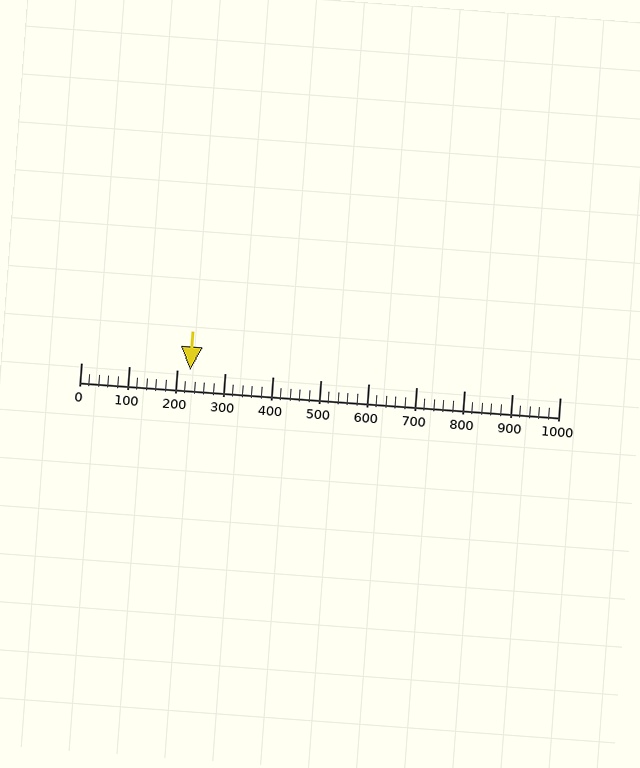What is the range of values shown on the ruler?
The ruler shows values from 0 to 1000.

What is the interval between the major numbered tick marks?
The major tick marks are spaced 100 units apart.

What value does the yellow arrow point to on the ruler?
The yellow arrow points to approximately 228.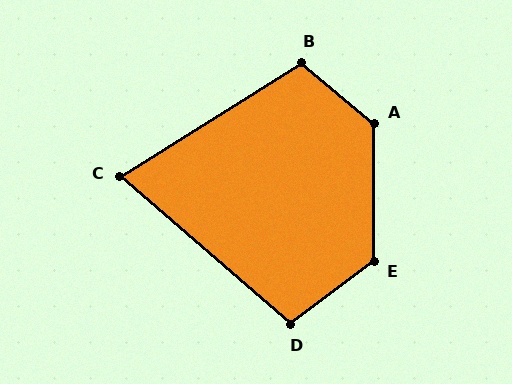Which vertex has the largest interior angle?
A, at approximately 130 degrees.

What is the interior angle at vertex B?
Approximately 108 degrees (obtuse).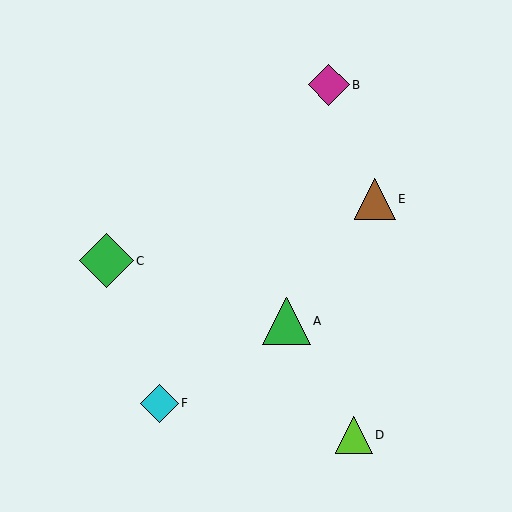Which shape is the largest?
The green diamond (labeled C) is the largest.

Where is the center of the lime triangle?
The center of the lime triangle is at (354, 435).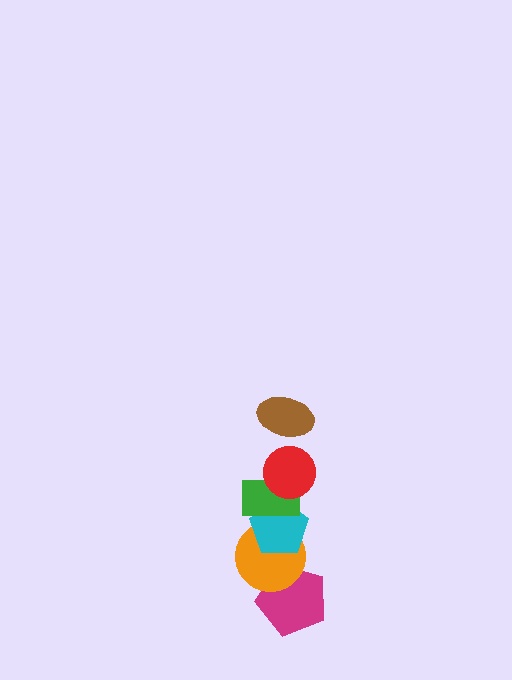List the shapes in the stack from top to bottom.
From top to bottom: the brown ellipse, the red circle, the green rectangle, the cyan pentagon, the orange circle, the magenta pentagon.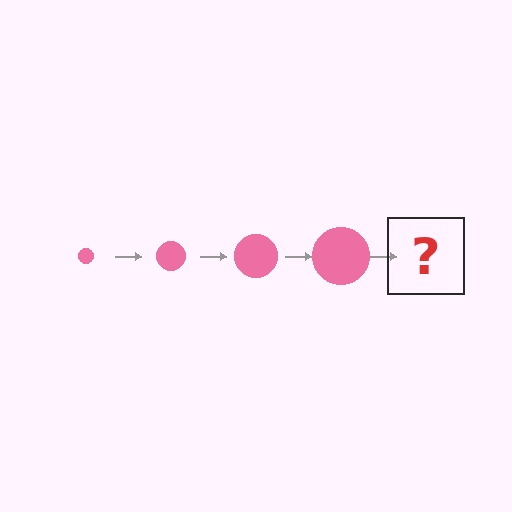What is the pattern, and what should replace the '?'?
The pattern is that the circle gets progressively larger each step. The '?' should be a pink circle, larger than the previous one.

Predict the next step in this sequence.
The next step is a pink circle, larger than the previous one.